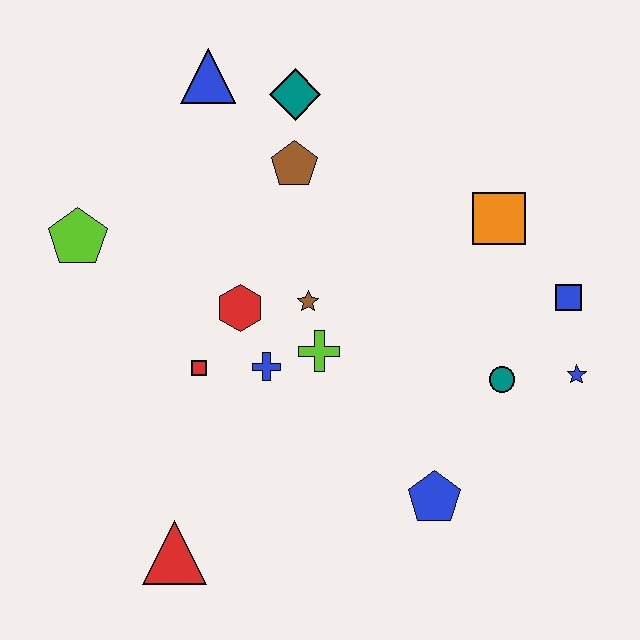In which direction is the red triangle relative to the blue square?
The red triangle is to the left of the blue square.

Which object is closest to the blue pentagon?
The teal circle is closest to the blue pentagon.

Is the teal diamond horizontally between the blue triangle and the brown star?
Yes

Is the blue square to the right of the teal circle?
Yes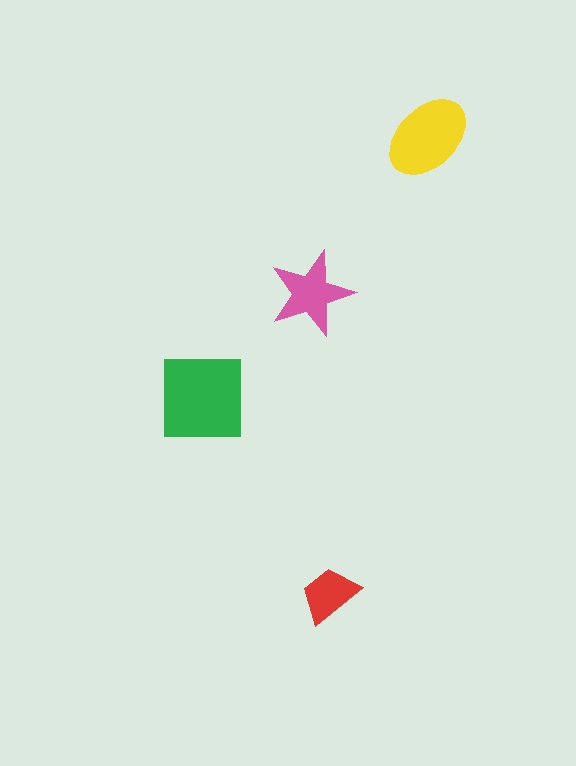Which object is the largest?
The green square.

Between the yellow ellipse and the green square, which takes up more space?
The green square.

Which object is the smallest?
The red trapezoid.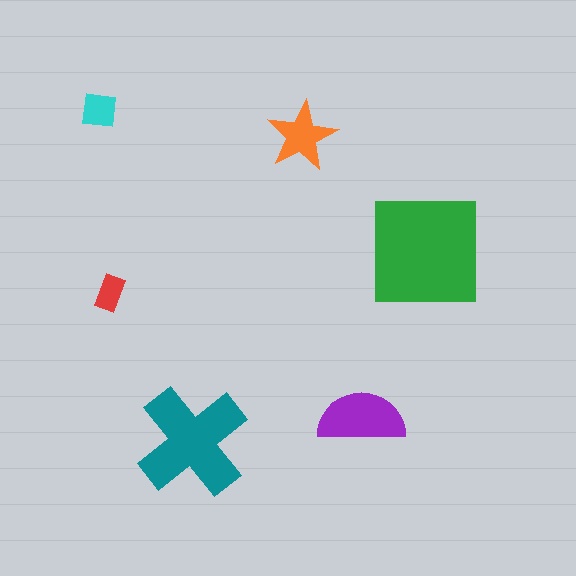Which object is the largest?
The green square.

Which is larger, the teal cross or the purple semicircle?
The teal cross.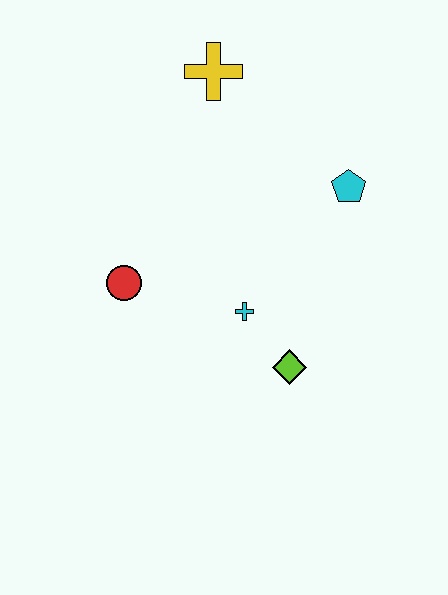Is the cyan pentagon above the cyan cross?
Yes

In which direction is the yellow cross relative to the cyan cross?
The yellow cross is above the cyan cross.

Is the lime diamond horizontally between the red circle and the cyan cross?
No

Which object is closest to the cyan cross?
The lime diamond is closest to the cyan cross.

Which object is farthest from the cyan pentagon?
The red circle is farthest from the cyan pentagon.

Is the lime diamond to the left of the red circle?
No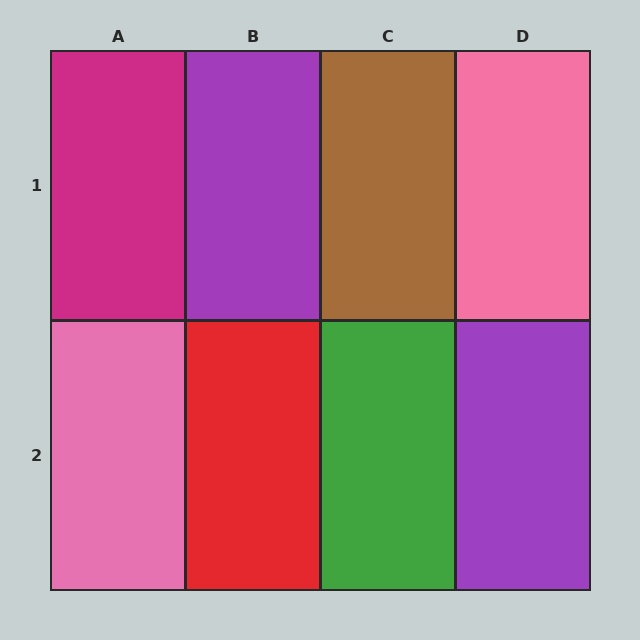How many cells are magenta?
1 cell is magenta.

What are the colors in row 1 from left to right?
Magenta, purple, brown, pink.